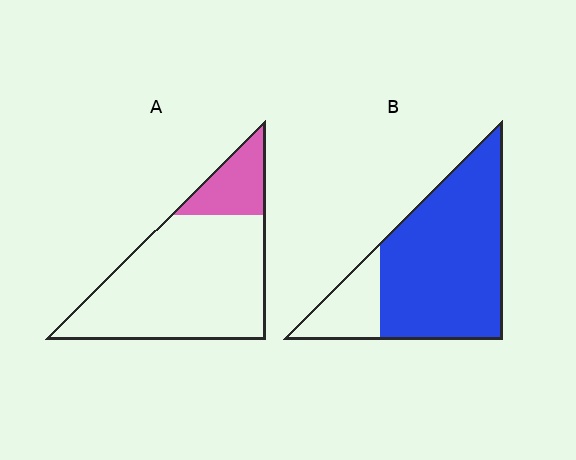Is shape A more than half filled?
No.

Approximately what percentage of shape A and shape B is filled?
A is approximately 20% and B is approximately 80%.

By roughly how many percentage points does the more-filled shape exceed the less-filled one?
By roughly 60 percentage points (B over A).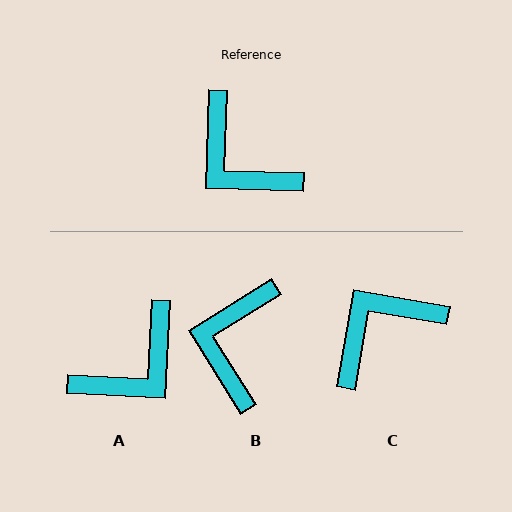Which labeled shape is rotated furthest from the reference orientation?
C, about 98 degrees away.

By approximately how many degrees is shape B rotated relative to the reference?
Approximately 56 degrees clockwise.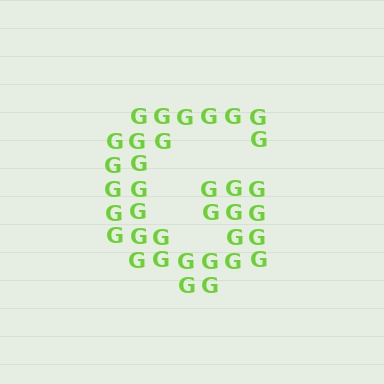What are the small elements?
The small elements are letter G's.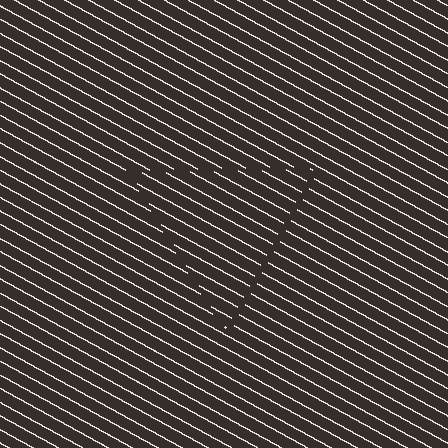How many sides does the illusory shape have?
3 sides — the line-ends trace a triangle.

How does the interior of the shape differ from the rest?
The interior of the shape contains the same grating, shifted by half a period — the contour is defined by the phase discontinuity where line-ends from the inner and outer gratings abut.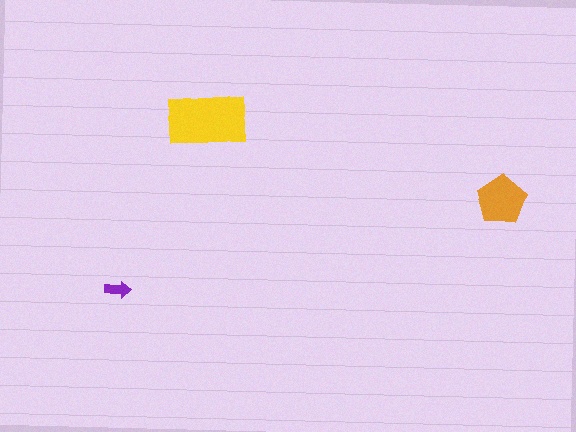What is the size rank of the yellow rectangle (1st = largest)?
1st.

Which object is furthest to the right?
The orange pentagon is rightmost.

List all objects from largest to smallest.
The yellow rectangle, the orange pentagon, the purple arrow.